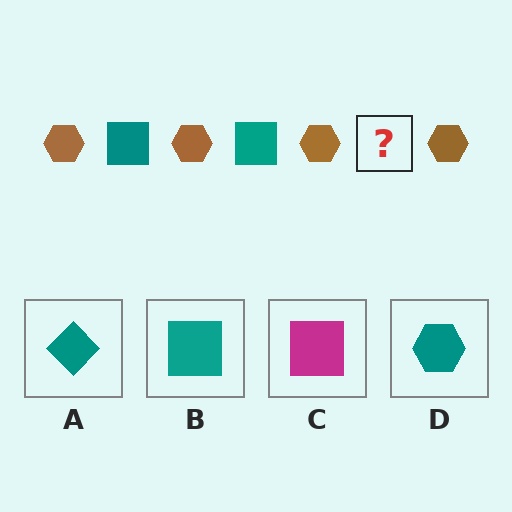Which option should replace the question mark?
Option B.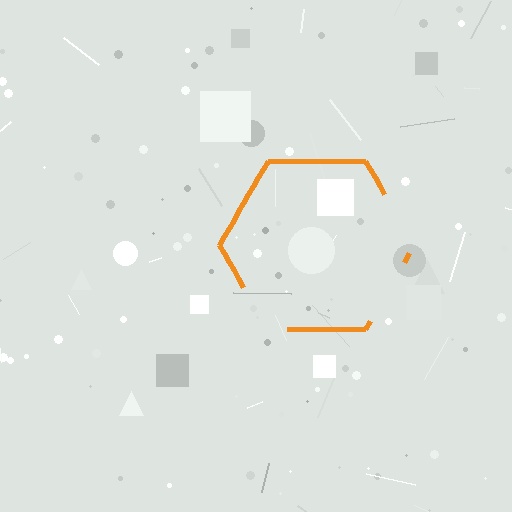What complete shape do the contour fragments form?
The contour fragments form a hexagon.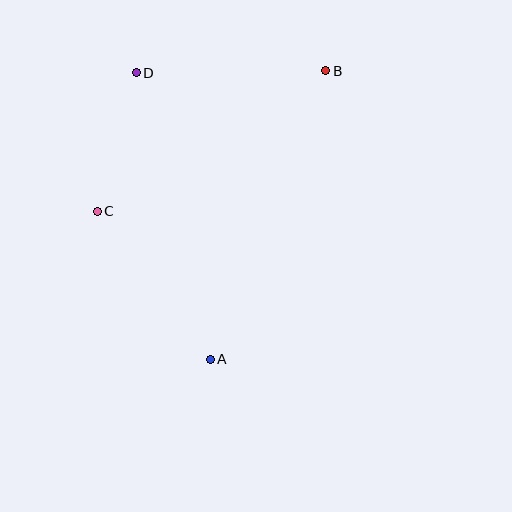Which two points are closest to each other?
Points C and D are closest to each other.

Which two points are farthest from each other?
Points A and B are farthest from each other.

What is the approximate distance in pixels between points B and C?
The distance between B and C is approximately 268 pixels.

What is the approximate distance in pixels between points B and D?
The distance between B and D is approximately 189 pixels.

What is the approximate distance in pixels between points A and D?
The distance between A and D is approximately 296 pixels.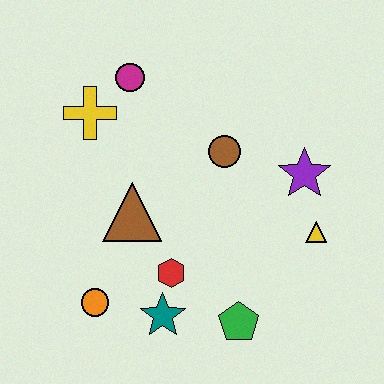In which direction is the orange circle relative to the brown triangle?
The orange circle is below the brown triangle.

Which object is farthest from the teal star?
The magenta circle is farthest from the teal star.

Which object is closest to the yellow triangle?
The purple star is closest to the yellow triangle.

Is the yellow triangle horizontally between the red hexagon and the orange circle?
No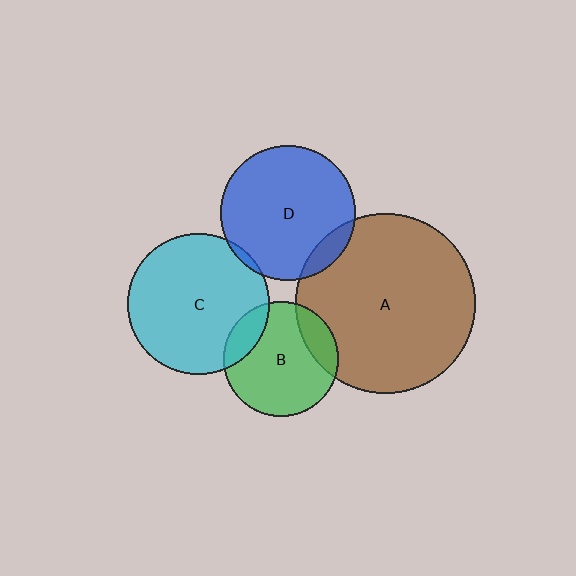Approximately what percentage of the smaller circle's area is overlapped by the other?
Approximately 10%.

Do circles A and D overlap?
Yes.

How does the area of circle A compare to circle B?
Approximately 2.4 times.